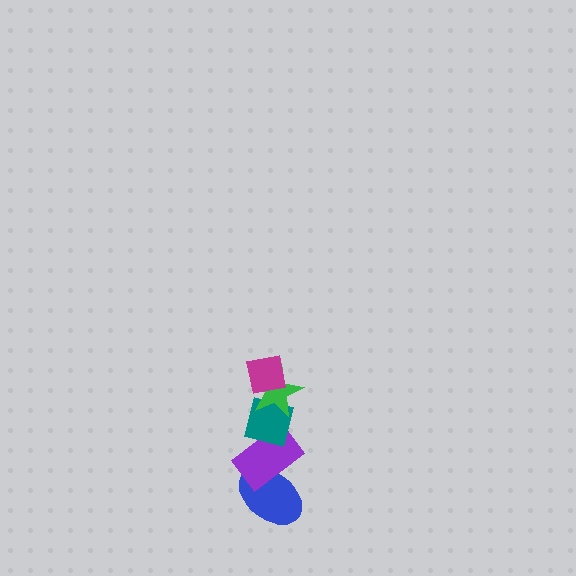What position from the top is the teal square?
The teal square is 3rd from the top.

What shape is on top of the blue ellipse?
The purple rectangle is on top of the blue ellipse.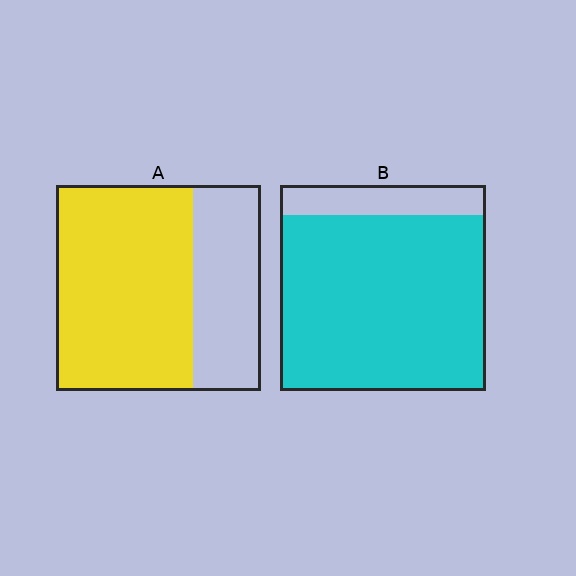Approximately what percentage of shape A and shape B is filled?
A is approximately 65% and B is approximately 85%.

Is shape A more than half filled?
Yes.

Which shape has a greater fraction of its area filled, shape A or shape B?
Shape B.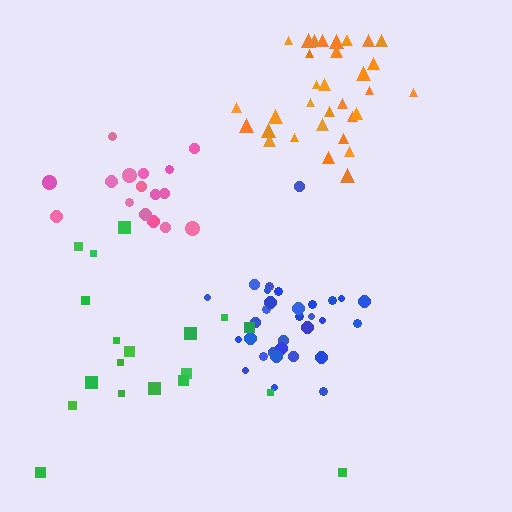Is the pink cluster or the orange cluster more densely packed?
Orange.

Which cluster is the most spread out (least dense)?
Green.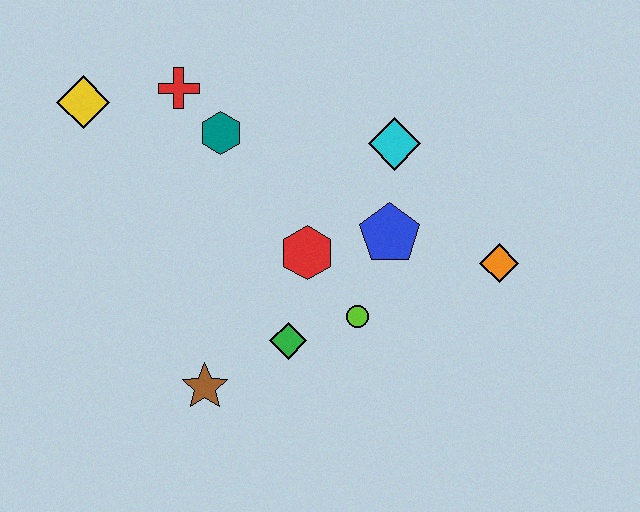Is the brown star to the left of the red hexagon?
Yes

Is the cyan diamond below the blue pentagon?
No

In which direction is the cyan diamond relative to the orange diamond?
The cyan diamond is above the orange diamond.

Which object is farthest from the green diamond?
The yellow diamond is farthest from the green diamond.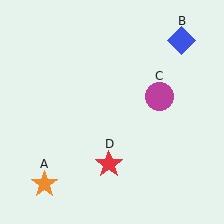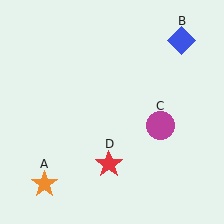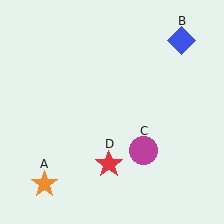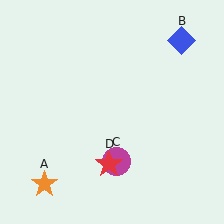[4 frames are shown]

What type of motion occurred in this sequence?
The magenta circle (object C) rotated clockwise around the center of the scene.